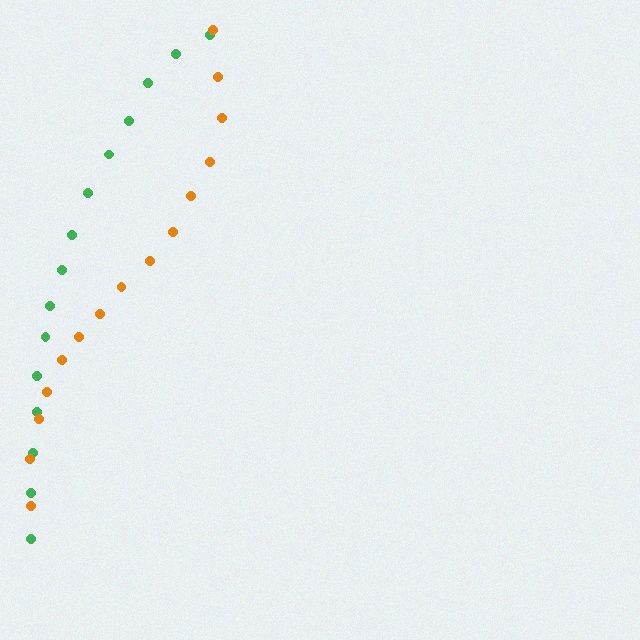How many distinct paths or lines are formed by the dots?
There are 2 distinct paths.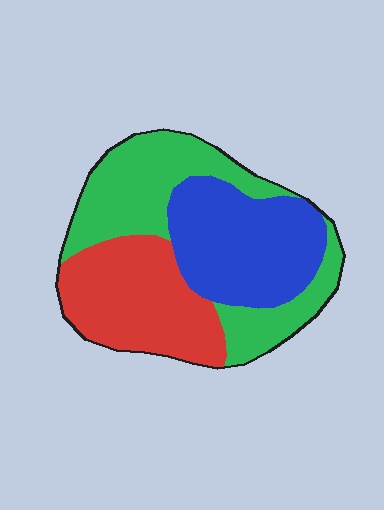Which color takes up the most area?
Green, at roughly 35%.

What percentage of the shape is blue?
Blue covers around 30% of the shape.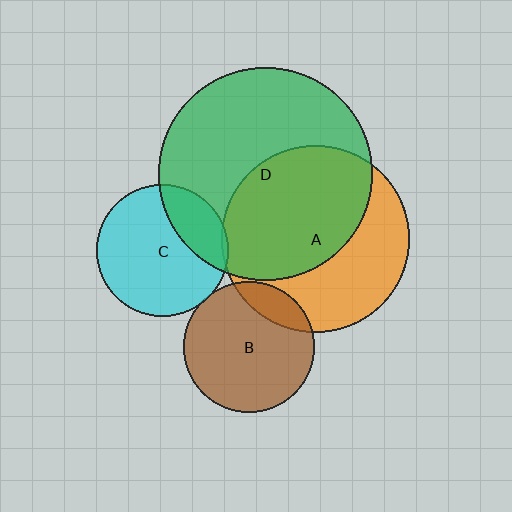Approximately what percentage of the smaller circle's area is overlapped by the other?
Approximately 5%.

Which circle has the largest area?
Circle D (green).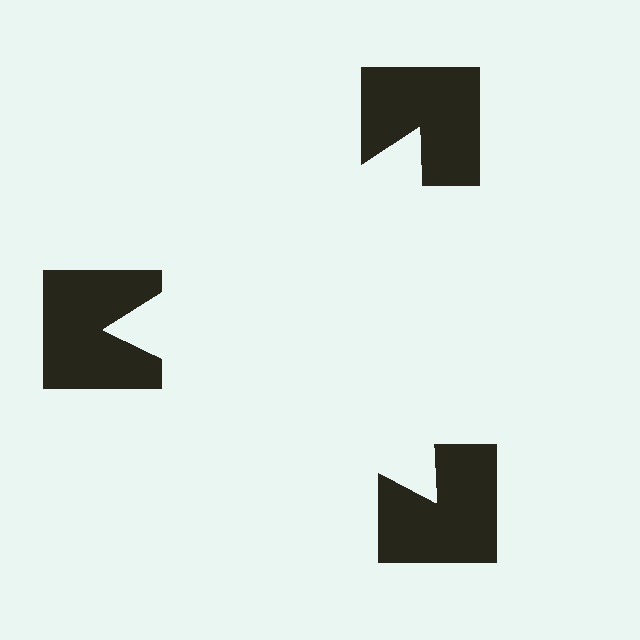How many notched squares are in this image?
There are 3 — one at each vertex of the illusory triangle.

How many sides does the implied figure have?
3 sides.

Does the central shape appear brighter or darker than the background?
It typically appears slightly brighter than the background, even though no actual brightness change is drawn.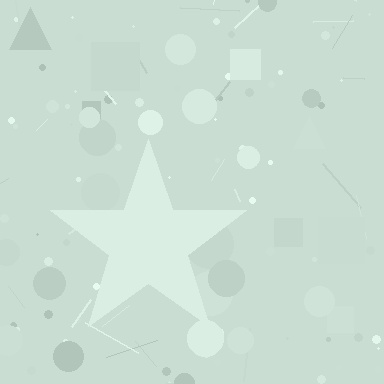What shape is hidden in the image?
A star is hidden in the image.